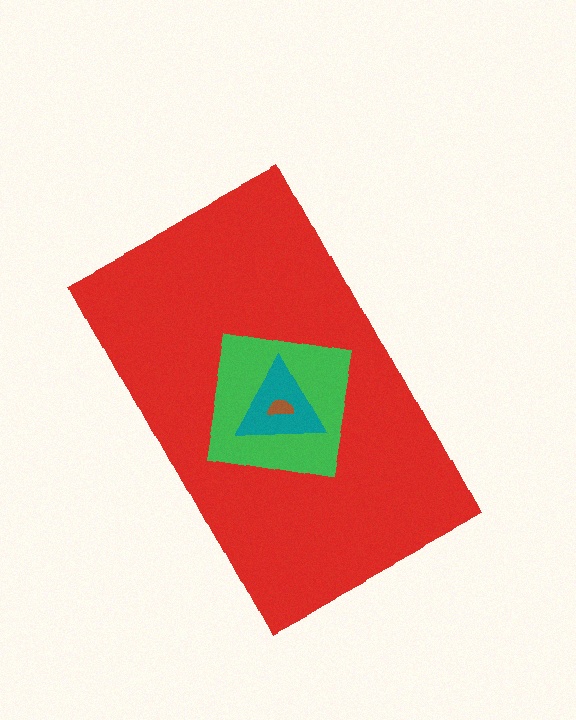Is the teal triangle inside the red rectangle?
Yes.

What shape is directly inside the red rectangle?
The green square.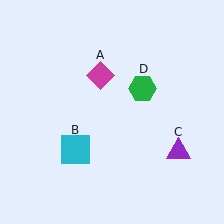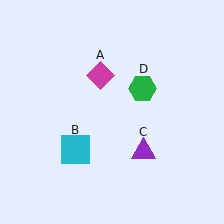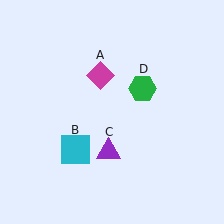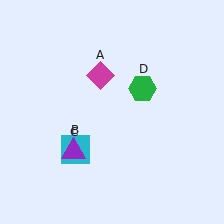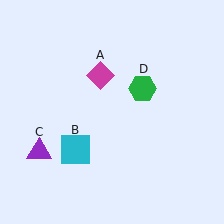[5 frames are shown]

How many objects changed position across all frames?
1 object changed position: purple triangle (object C).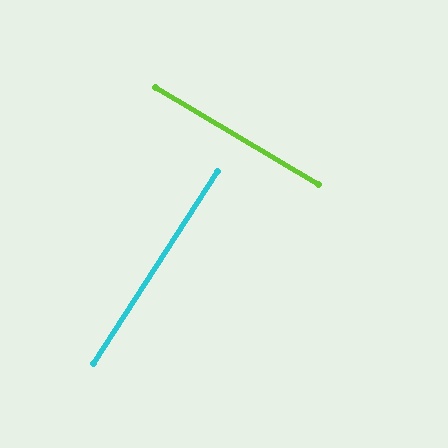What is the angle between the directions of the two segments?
Approximately 88 degrees.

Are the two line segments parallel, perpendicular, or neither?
Perpendicular — they meet at approximately 88°.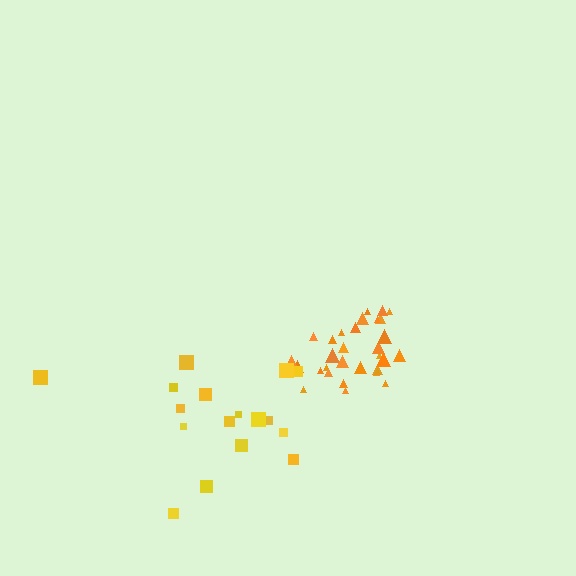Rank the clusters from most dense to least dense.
orange, yellow.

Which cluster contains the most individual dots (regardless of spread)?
Orange (31).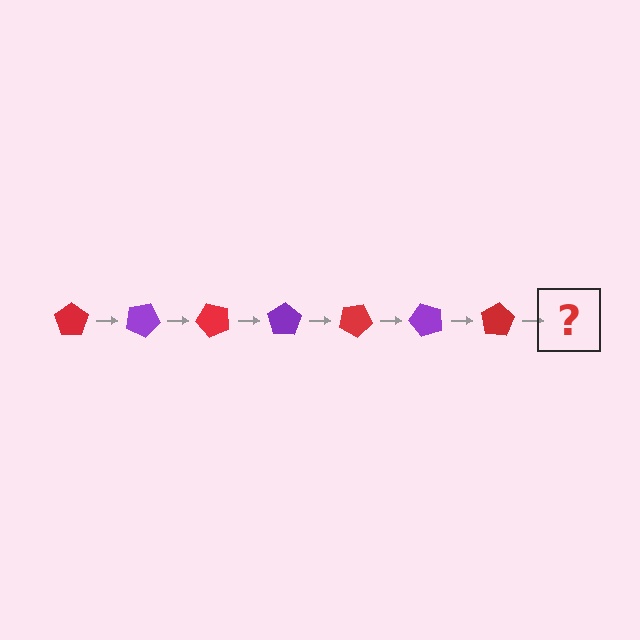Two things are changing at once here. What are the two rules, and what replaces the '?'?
The two rules are that it rotates 25 degrees each step and the color cycles through red and purple. The '?' should be a purple pentagon, rotated 175 degrees from the start.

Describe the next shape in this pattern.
It should be a purple pentagon, rotated 175 degrees from the start.